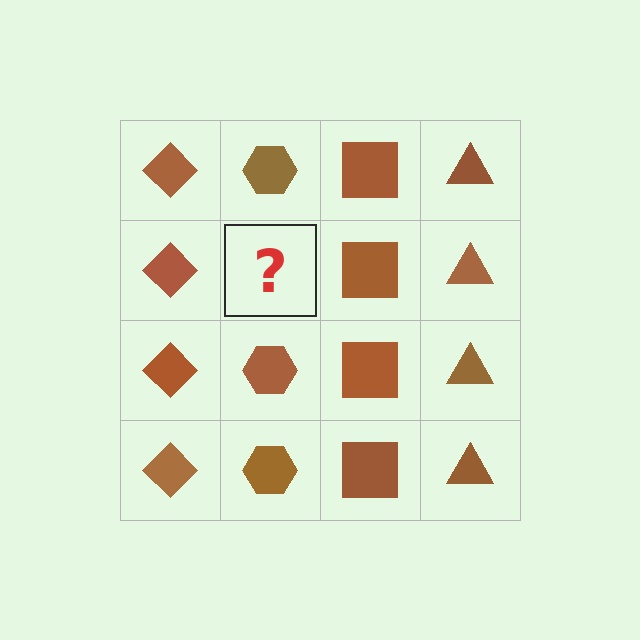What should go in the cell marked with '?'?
The missing cell should contain a brown hexagon.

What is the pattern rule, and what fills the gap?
The rule is that each column has a consistent shape. The gap should be filled with a brown hexagon.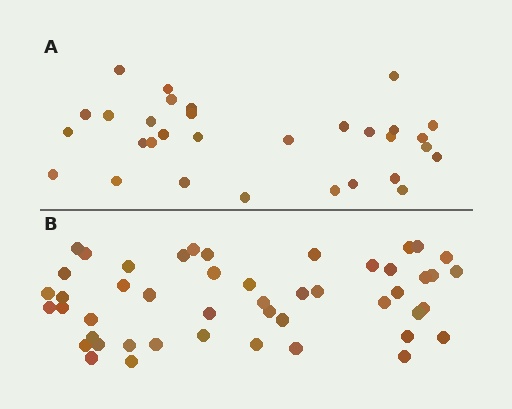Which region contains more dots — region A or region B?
Region B (the bottom region) has more dots.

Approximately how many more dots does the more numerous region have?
Region B has approximately 15 more dots than region A.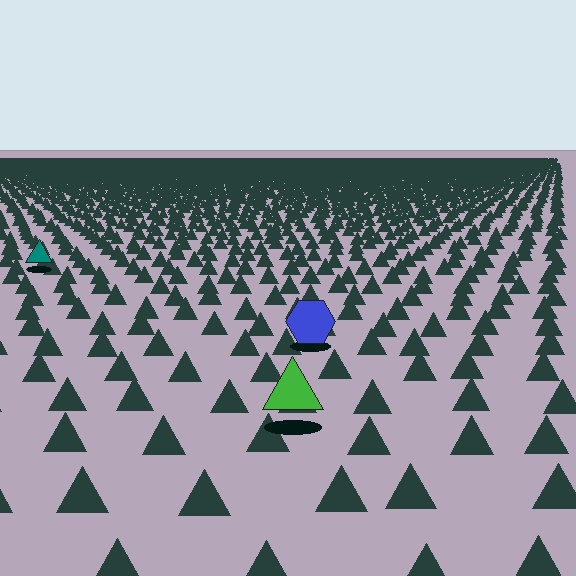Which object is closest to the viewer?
The green triangle is closest. The texture marks near it are larger and more spread out.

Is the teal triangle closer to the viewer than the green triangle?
No. The green triangle is closer — you can tell from the texture gradient: the ground texture is coarser near it.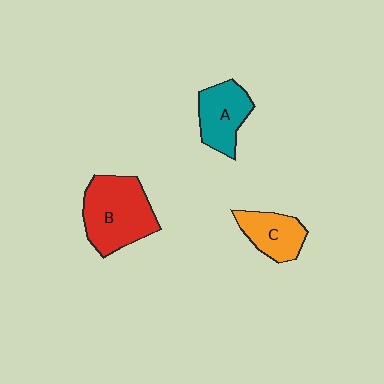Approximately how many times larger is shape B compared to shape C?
Approximately 1.8 times.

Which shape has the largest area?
Shape B (red).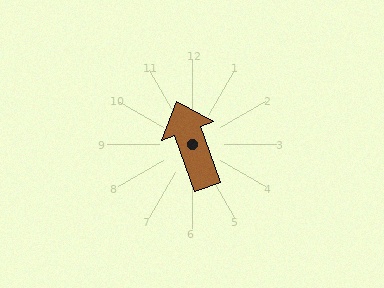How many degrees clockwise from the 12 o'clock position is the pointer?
Approximately 340 degrees.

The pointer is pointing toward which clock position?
Roughly 11 o'clock.